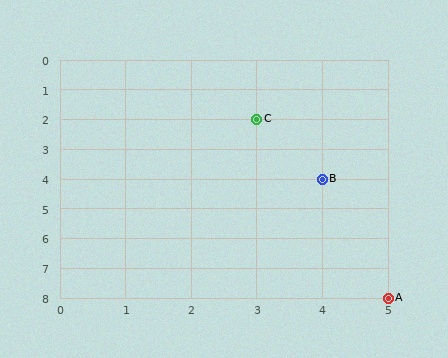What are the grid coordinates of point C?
Point C is at grid coordinates (3, 2).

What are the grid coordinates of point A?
Point A is at grid coordinates (5, 8).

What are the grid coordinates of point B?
Point B is at grid coordinates (4, 4).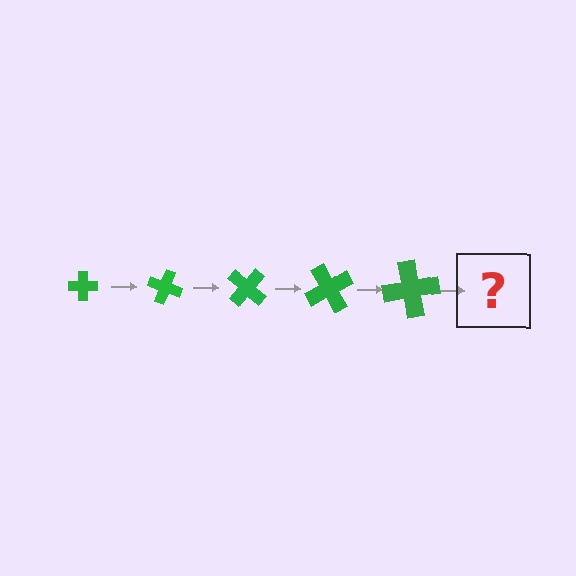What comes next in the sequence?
The next element should be a cross, larger than the previous one and rotated 100 degrees from the start.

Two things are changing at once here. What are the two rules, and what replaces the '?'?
The two rules are that the cross grows larger each step and it rotates 20 degrees each step. The '?' should be a cross, larger than the previous one and rotated 100 degrees from the start.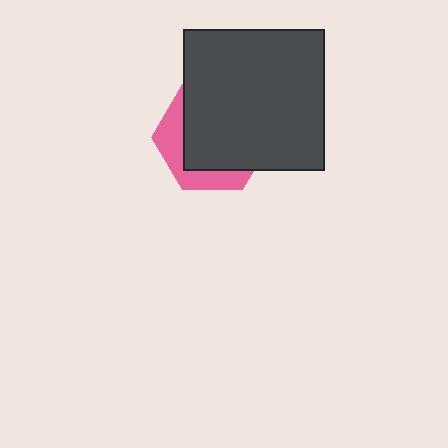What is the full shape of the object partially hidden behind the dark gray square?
The partially hidden object is a pink hexagon.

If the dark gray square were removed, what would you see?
You would see the complete pink hexagon.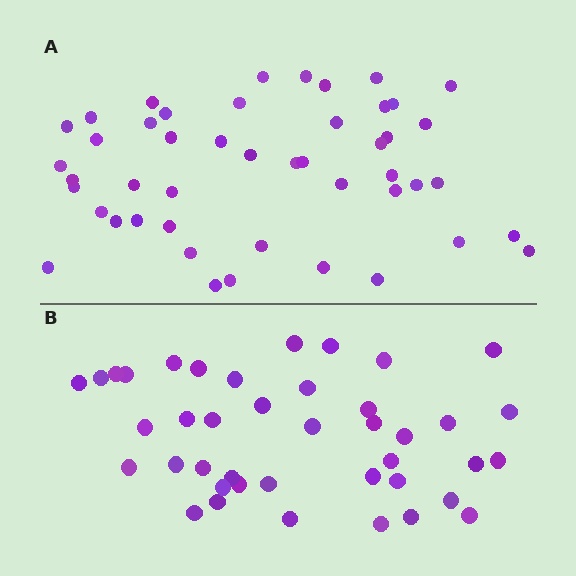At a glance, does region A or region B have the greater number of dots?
Region A (the top region) has more dots.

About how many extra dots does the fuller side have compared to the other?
Region A has about 6 more dots than region B.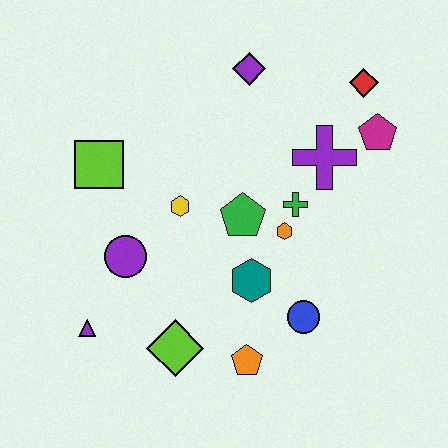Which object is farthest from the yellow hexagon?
The red diamond is farthest from the yellow hexagon.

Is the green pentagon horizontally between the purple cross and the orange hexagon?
No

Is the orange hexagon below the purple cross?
Yes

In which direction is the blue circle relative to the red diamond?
The blue circle is below the red diamond.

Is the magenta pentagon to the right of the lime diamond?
Yes